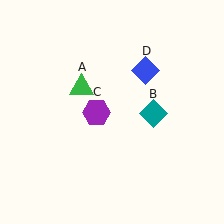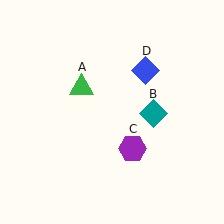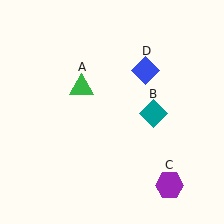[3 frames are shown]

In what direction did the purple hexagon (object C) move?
The purple hexagon (object C) moved down and to the right.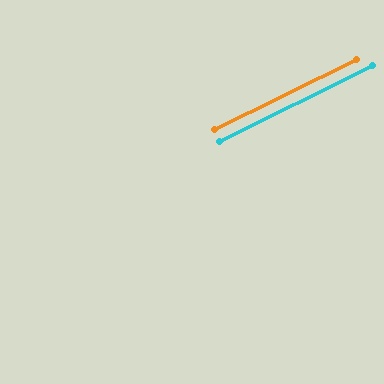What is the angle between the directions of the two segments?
Approximately 0 degrees.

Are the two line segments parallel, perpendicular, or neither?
Parallel — their directions differ by only 0.0°.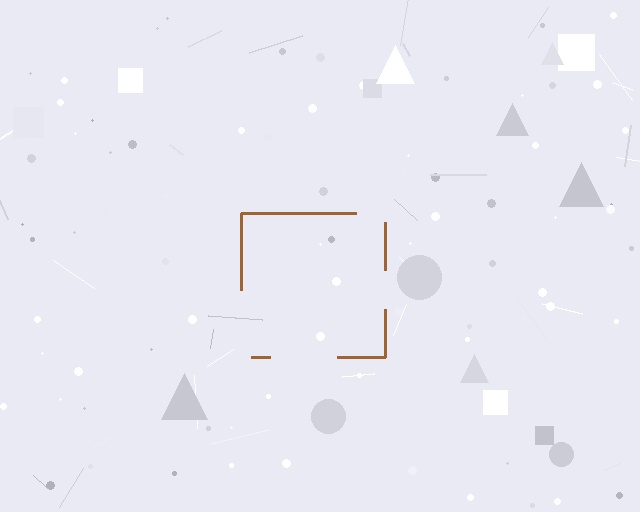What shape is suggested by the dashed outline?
The dashed outline suggests a square.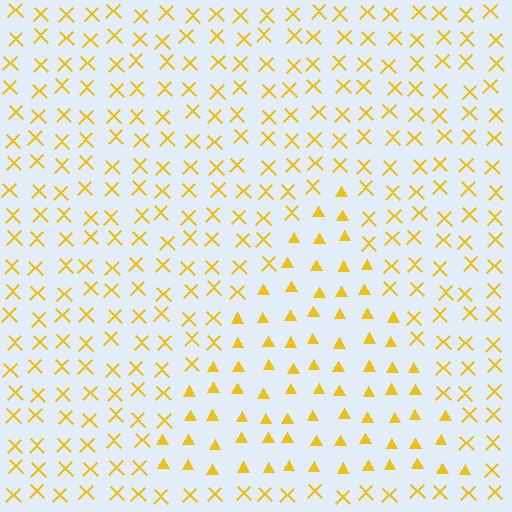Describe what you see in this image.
The image is filled with small yellow elements arranged in a uniform grid. A triangle-shaped region contains triangles, while the surrounding area contains X marks. The boundary is defined purely by the change in element shape.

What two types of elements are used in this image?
The image uses triangles inside the triangle region and X marks outside it.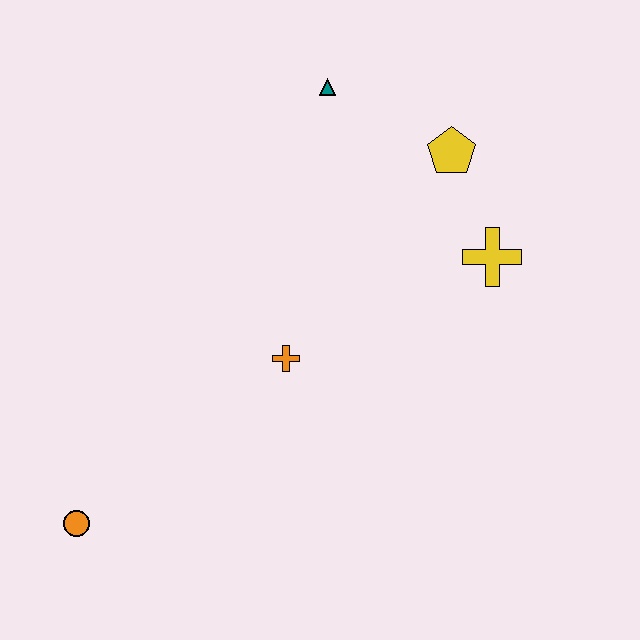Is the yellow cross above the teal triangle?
No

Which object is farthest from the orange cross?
The teal triangle is farthest from the orange cross.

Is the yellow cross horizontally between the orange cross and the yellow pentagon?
No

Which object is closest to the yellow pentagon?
The yellow cross is closest to the yellow pentagon.